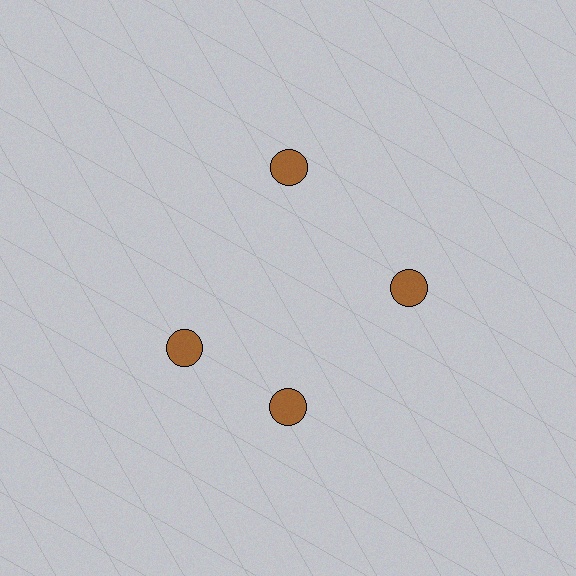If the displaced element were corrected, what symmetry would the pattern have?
It would have 4-fold rotational symmetry — the pattern would map onto itself every 90 degrees.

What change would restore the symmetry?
The symmetry would be restored by rotating it back into even spacing with its neighbors so that all 4 circles sit at equal angles and equal distance from the center.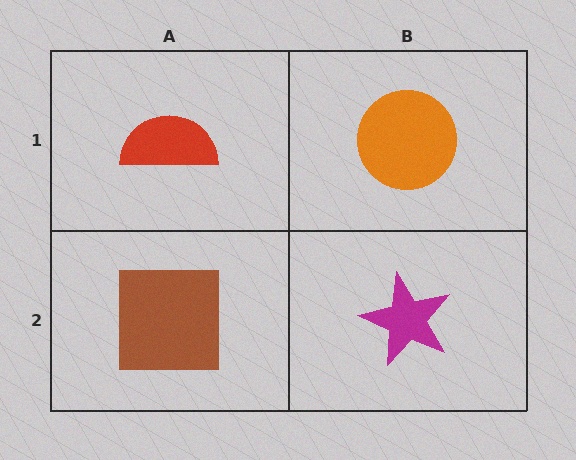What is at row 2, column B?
A magenta star.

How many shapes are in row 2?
2 shapes.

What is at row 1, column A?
A red semicircle.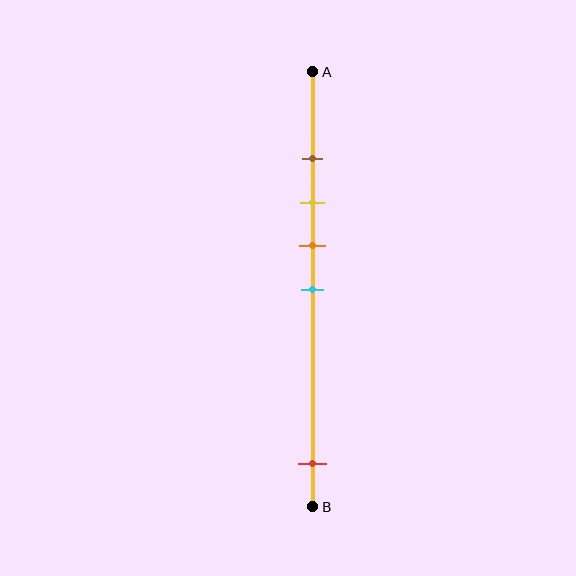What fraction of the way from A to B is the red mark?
The red mark is approximately 90% (0.9) of the way from A to B.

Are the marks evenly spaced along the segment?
No, the marks are not evenly spaced.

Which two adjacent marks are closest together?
The brown and yellow marks are the closest adjacent pair.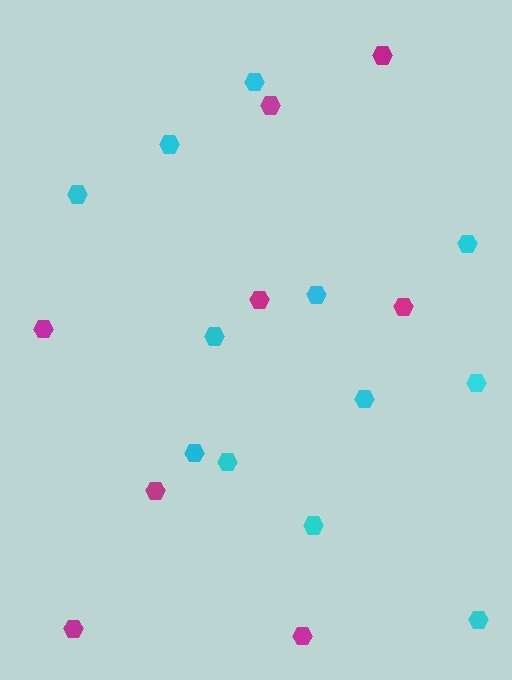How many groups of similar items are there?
There are 2 groups: one group of cyan hexagons (12) and one group of magenta hexagons (8).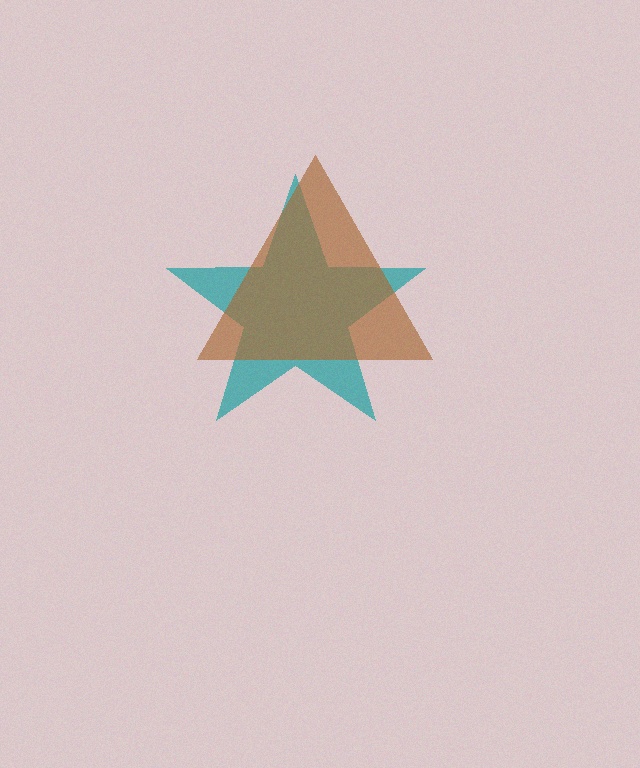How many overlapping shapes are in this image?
There are 2 overlapping shapes in the image.